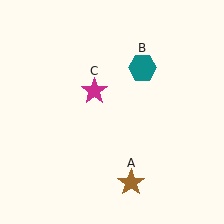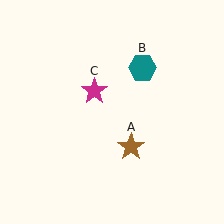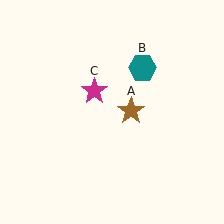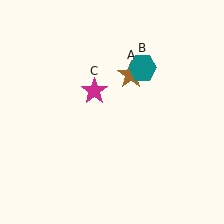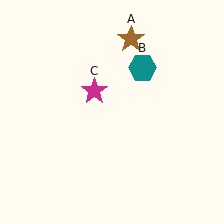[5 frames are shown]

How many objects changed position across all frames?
1 object changed position: brown star (object A).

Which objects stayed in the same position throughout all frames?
Teal hexagon (object B) and magenta star (object C) remained stationary.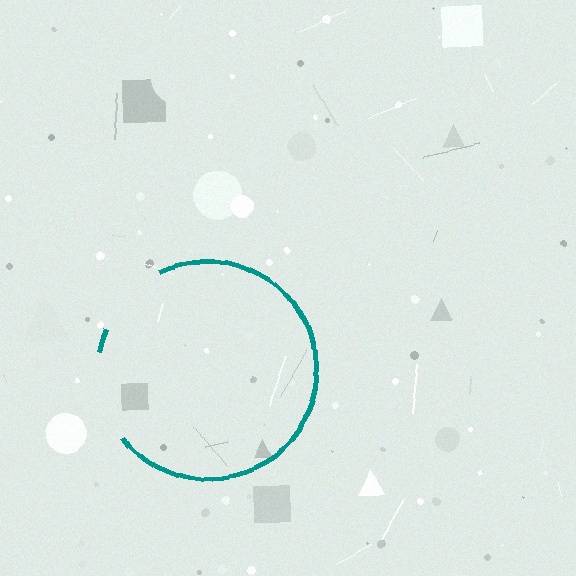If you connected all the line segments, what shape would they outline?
They would outline a circle.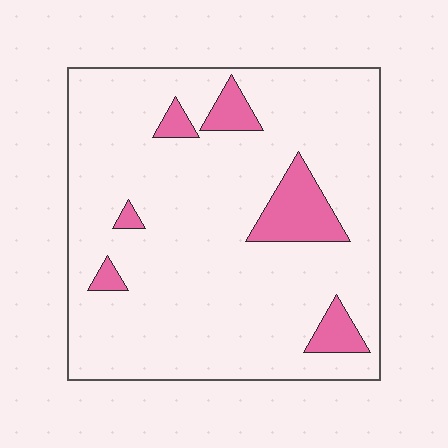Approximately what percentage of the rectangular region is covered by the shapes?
Approximately 10%.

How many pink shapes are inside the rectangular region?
6.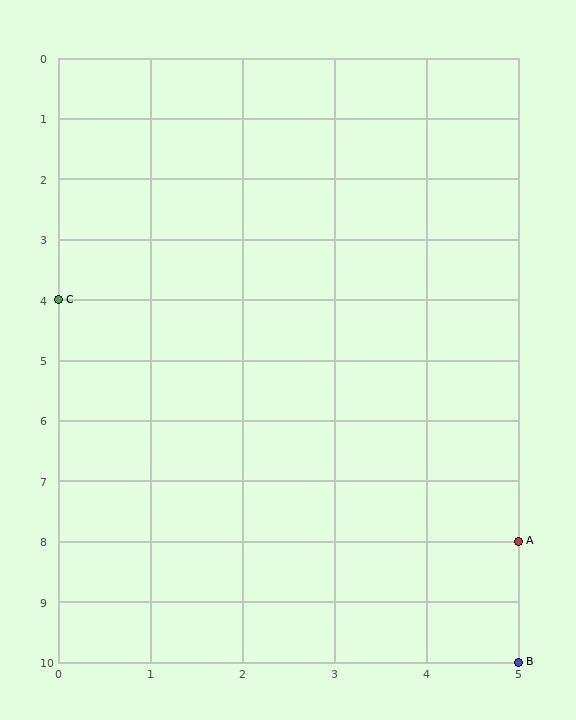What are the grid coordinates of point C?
Point C is at grid coordinates (0, 4).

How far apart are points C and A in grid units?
Points C and A are 5 columns and 4 rows apart (about 6.4 grid units diagonally).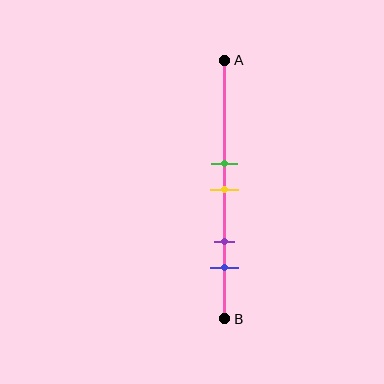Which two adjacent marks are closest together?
The green and yellow marks are the closest adjacent pair.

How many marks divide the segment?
There are 4 marks dividing the segment.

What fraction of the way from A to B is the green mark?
The green mark is approximately 40% (0.4) of the way from A to B.